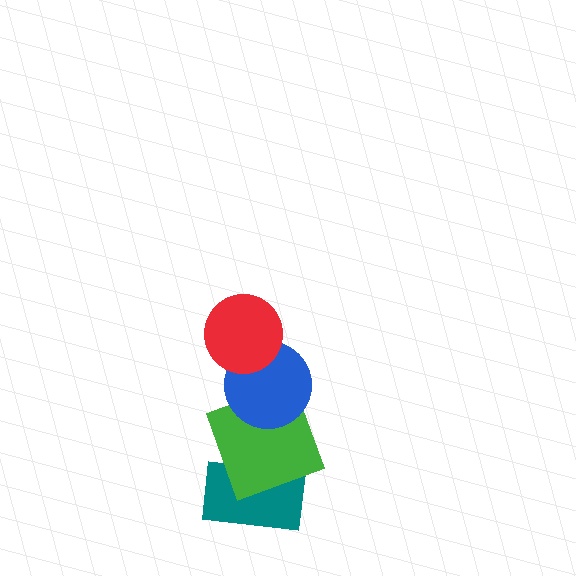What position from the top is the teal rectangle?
The teal rectangle is 4th from the top.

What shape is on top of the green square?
The blue circle is on top of the green square.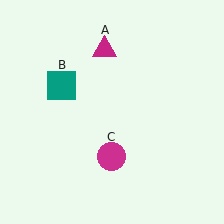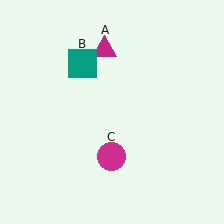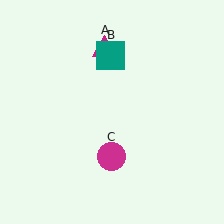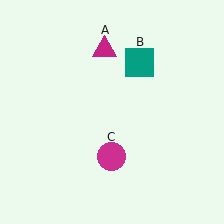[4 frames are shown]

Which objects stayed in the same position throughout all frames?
Magenta triangle (object A) and magenta circle (object C) remained stationary.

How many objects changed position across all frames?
1 object changed position: teal square (object B).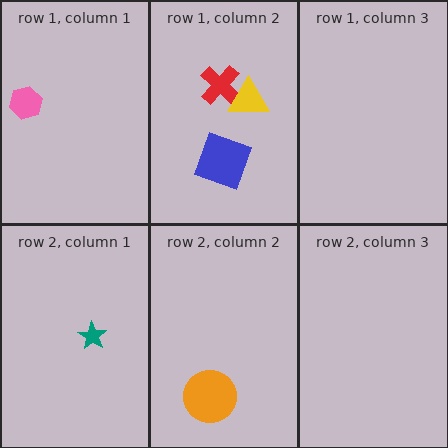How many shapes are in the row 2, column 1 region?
1.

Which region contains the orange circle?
The row 2, column 2 region.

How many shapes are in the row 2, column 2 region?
1.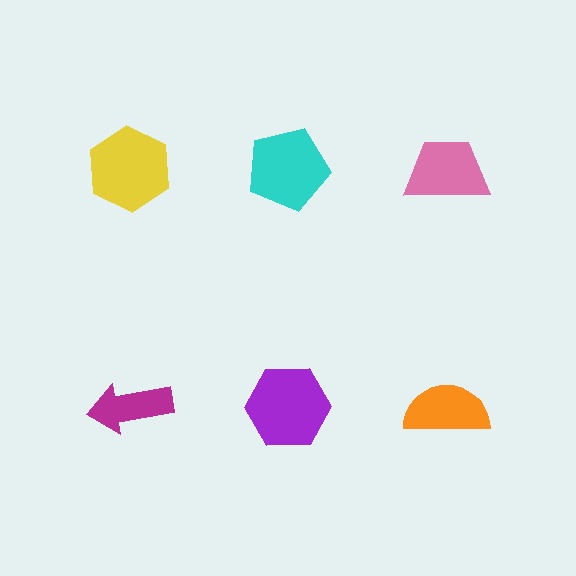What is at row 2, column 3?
An orange semicircle.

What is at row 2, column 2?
A purple hexagon.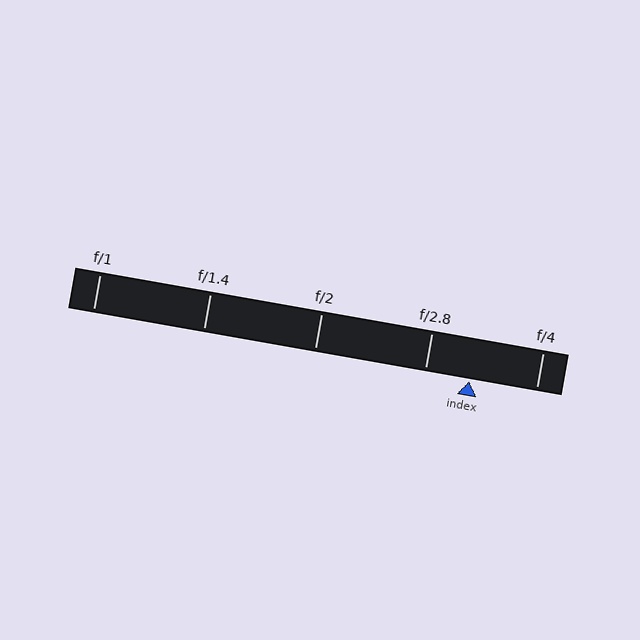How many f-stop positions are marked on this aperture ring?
There are 5 f-stop positions marked.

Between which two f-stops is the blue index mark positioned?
The index mark is between f/2.8 and f/4.